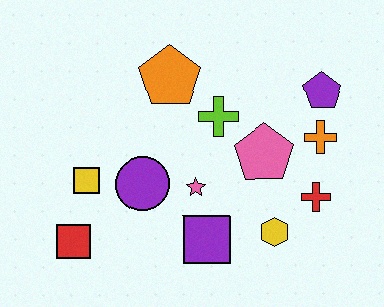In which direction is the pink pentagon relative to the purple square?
The pink pentagon is above the purple square.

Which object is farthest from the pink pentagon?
The red square is farthest from the pink pentagon.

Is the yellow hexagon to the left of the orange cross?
Yes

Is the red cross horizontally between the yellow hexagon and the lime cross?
No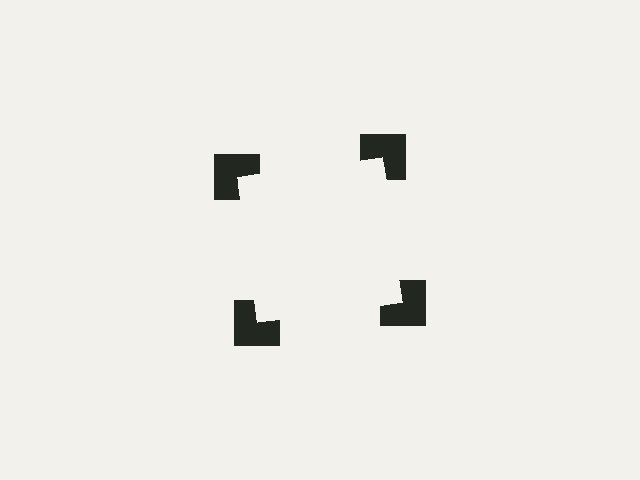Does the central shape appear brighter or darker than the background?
It typically appears slightly brighter than the background, even though no actual brightness change is drawn.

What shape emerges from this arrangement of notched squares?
An illusory square — its edges are inferred from the aligned wedge cuts in the notched squares, not physically drawn.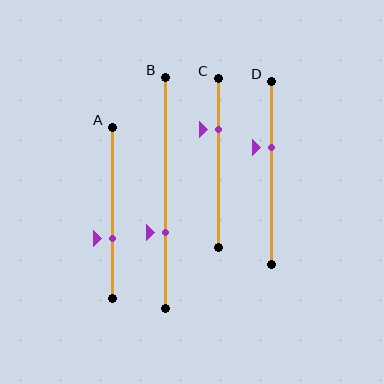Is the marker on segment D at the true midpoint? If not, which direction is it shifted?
No, the marker on segment D is shifted upward by about 14% of the segment length.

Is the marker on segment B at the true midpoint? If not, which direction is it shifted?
No, the marker on segment B is shifted downward by about 17% of the segment length.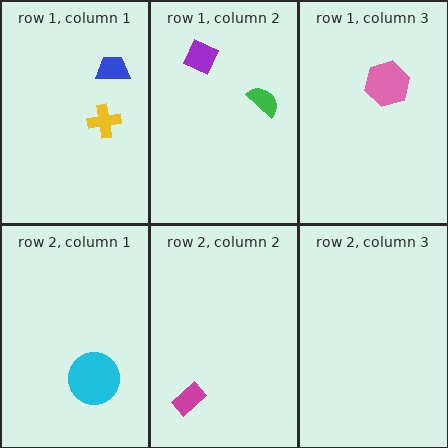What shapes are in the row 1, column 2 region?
The green semicircle, the purple diamond.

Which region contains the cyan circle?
The row 2, column 1 region.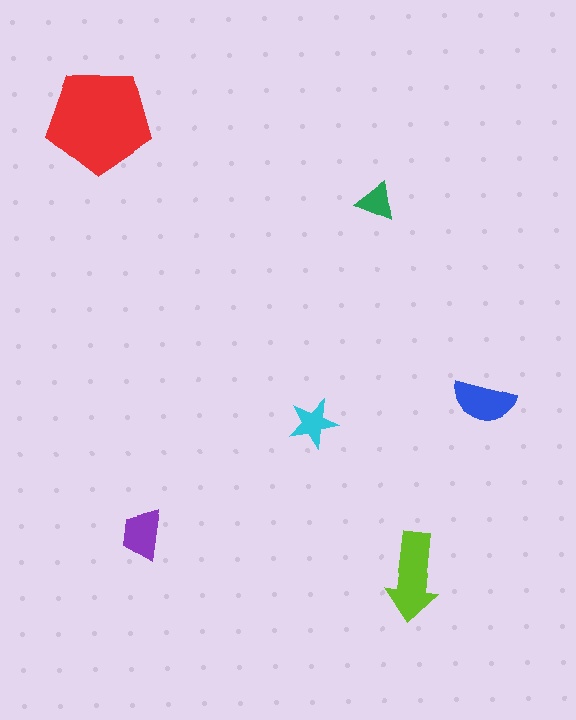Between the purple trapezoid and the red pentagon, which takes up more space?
The red pentagon.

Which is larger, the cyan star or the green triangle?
The cyan star.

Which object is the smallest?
The green triangle.